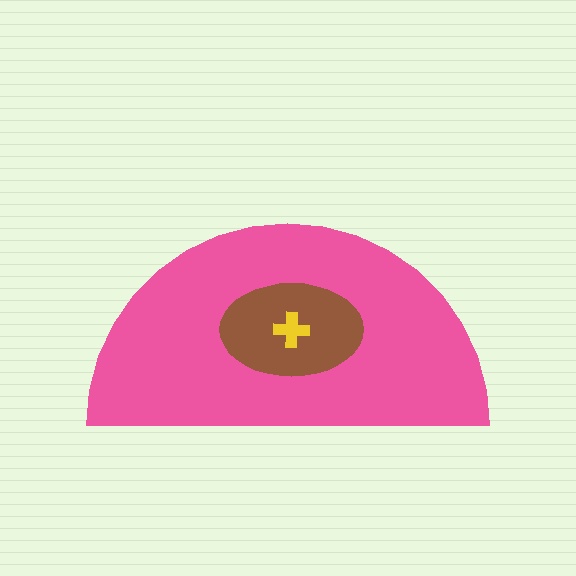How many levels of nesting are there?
3.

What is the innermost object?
The yellow cross.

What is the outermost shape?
The pink semicircle.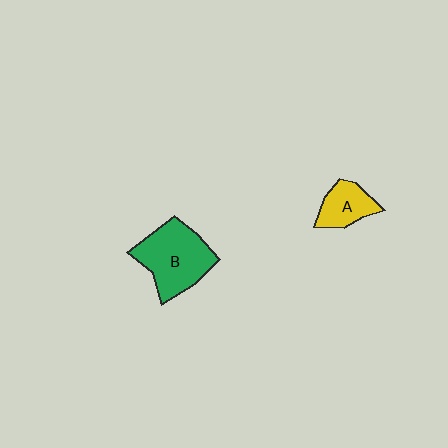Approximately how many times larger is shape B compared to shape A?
Approximately 2.0 times.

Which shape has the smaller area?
Shape A (yellow).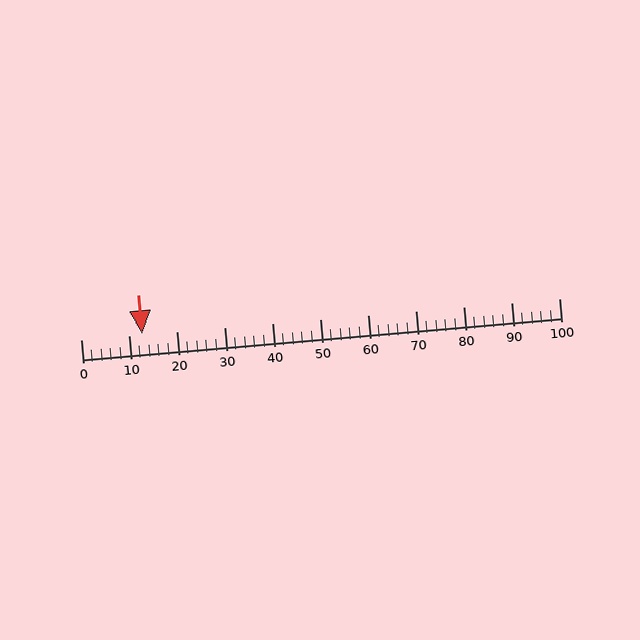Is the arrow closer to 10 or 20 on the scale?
The arrow is closer to 10.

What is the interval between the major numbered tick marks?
The major tick marks are spaced 10 units apart.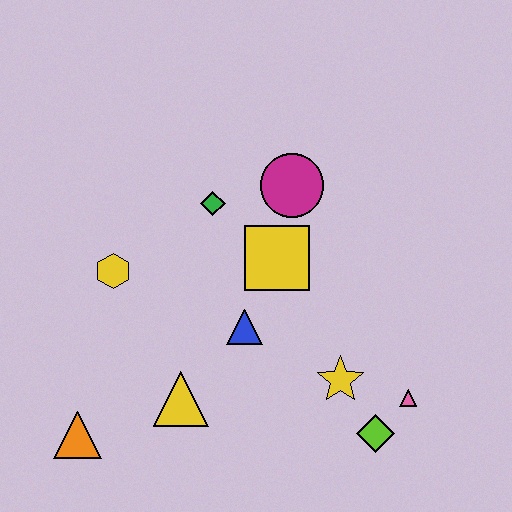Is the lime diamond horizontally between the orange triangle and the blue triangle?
No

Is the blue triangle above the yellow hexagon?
No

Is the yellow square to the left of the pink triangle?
Yes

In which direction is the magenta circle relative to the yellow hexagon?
The magenta circle is to the right of the yellow hexagon.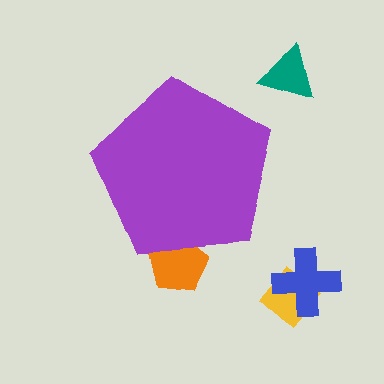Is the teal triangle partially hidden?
No, the teal triangle is fully visible.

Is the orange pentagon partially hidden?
Yes, the orange pentagon is partially hidden behind the purple pentagon.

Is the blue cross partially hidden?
No, the blue cross is fully visible.